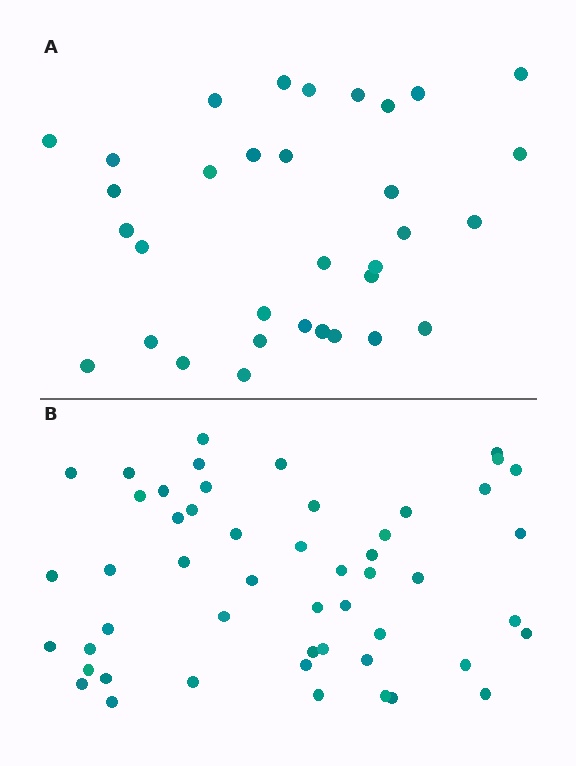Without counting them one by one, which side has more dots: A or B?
Region B (the bottom region) has more dots.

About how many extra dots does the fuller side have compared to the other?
Region B has approximately 20 more dots than region A.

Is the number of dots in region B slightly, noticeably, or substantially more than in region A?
Region B has substantially more. The ratio is roughly 1.5 to 1.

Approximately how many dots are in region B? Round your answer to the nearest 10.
About 50 dots. (The exact count is 51, which rounds to 50.)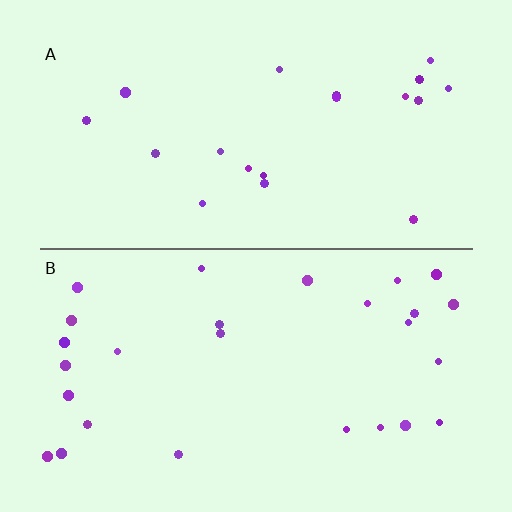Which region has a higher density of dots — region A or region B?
B (the bottom).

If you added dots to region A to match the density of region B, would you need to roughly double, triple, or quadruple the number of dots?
Approximately double.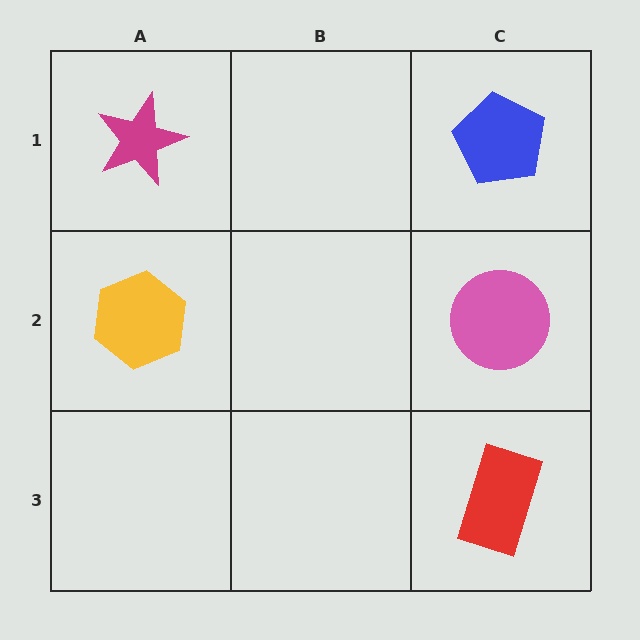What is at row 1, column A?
A magenta star.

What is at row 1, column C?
A blue pentagon.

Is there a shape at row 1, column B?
No, that cell is empty.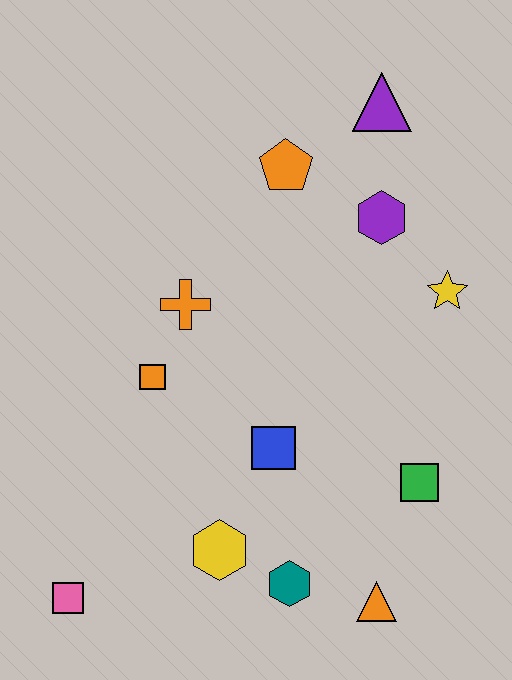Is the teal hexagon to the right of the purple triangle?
No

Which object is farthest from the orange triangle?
The purple triangle is farthest from the orange triangle.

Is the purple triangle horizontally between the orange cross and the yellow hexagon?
No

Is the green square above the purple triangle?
No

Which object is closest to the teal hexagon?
The yellow hexagon is closest to the teal hexagon.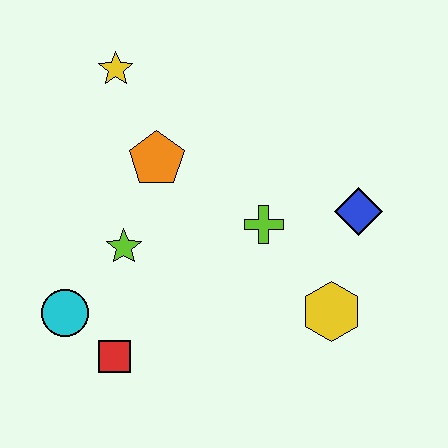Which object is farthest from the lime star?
The blue diamond is farthest from the lime star.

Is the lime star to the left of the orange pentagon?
Yes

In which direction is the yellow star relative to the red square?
The yellow star is above the red square.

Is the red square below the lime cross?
Yes